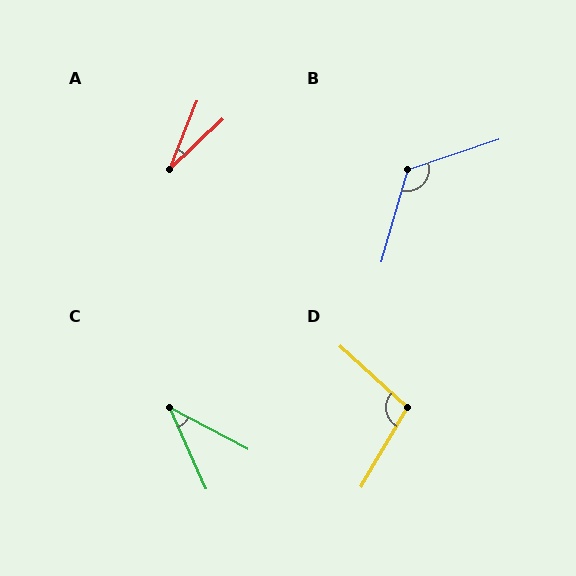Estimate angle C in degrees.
Approximately 38 degrees.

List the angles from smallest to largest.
A (25°), C (38°), D (102°), B (124°).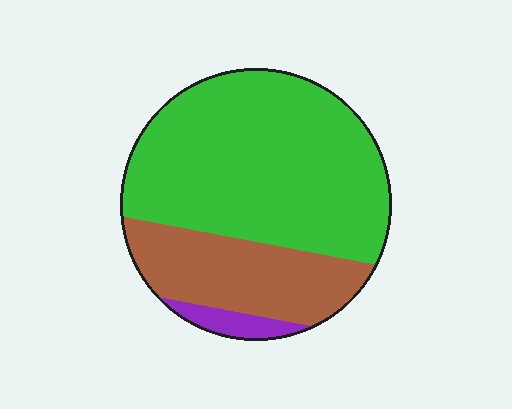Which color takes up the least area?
Purple, at roughly 5%.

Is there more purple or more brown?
Brown.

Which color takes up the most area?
Green, at roughly 65%.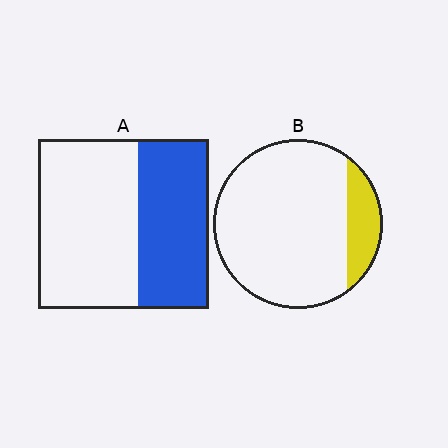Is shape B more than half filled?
No.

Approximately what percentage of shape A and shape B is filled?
A is approximately 40% and B is approximately 15%.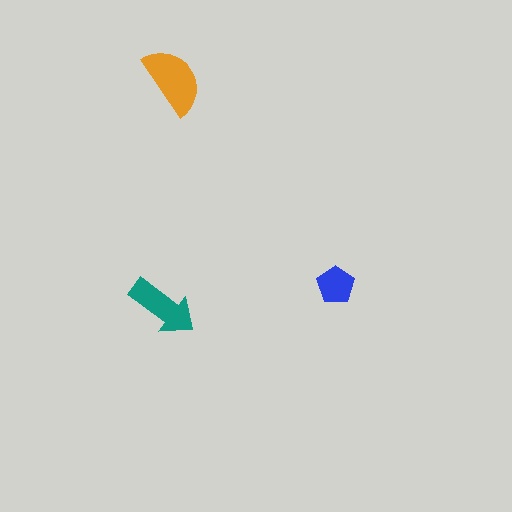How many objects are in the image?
There are 3 objects in the image.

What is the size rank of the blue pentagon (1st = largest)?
3rd.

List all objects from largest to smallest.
The orange semicircle, the teal arrow, the blue pentagon.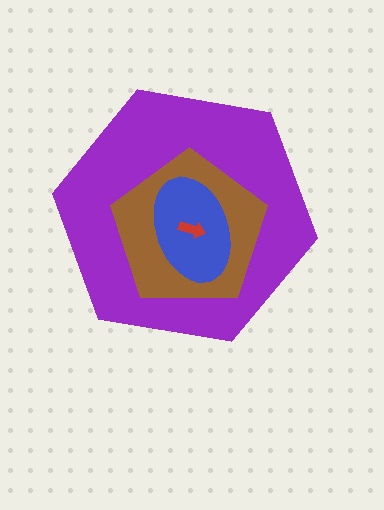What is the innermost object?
The red arrow.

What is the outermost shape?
The purple hexagon.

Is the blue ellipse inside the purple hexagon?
Yes.